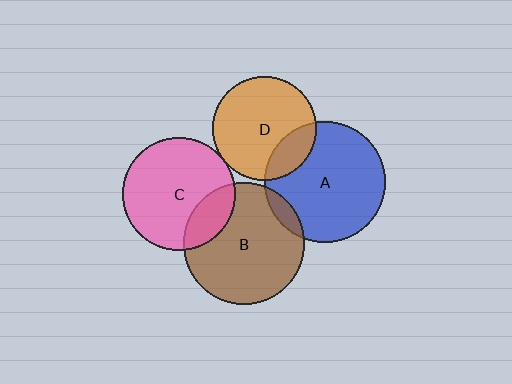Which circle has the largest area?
Circle B (brown).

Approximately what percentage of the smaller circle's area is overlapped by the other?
Approximately 20%.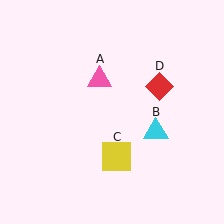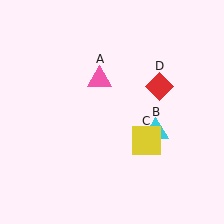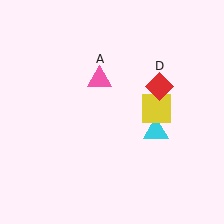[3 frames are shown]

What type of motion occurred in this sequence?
The yellow square (object C) rotated counterclockwise around the center of the scene.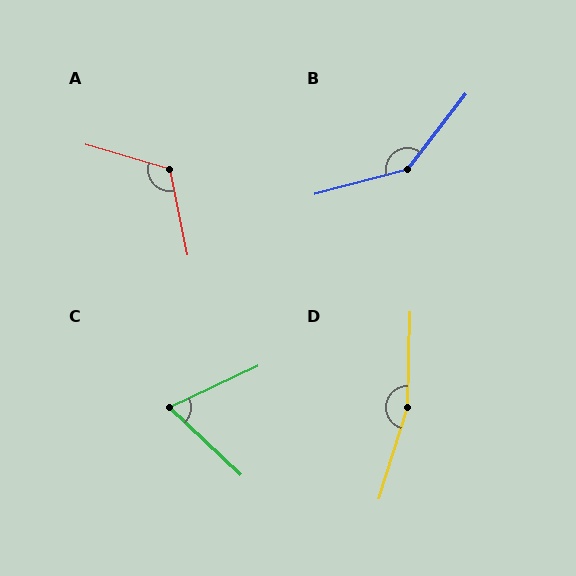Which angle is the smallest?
C, at approximately 69 degrees.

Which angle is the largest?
D, at approximately 164 degrees.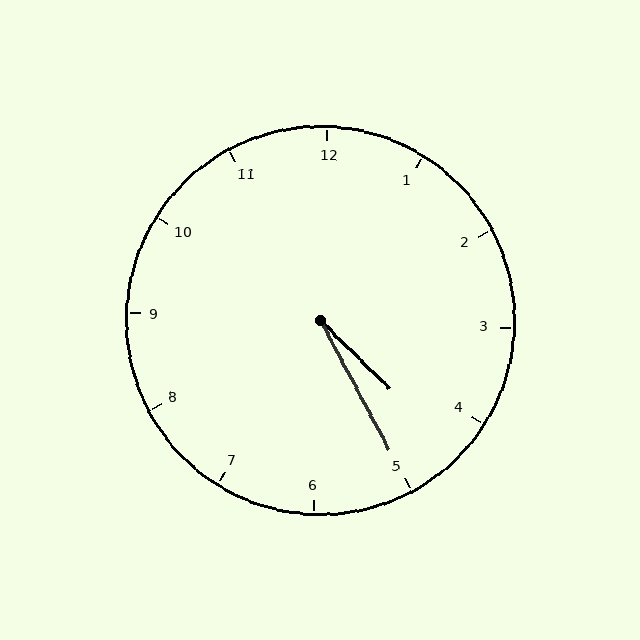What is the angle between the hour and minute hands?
Approximately 18 degrees.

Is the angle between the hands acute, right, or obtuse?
It is acute.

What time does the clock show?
4:25.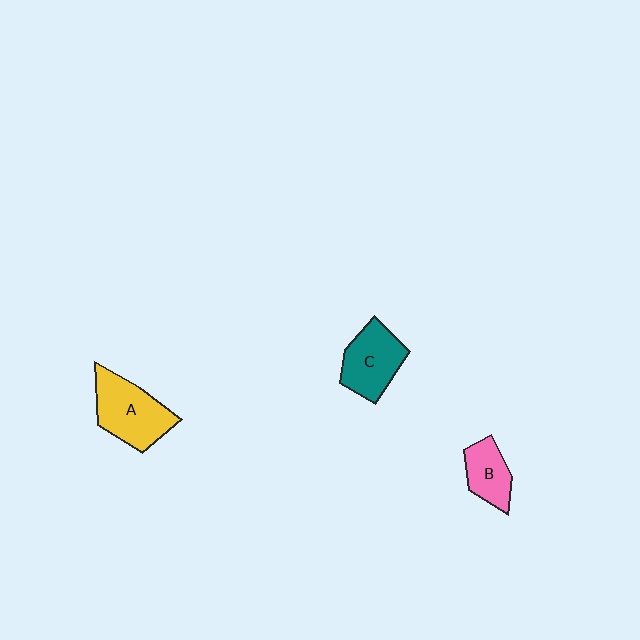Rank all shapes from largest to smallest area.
From largest to smallest: A (yellow), C (teal), B (pink).